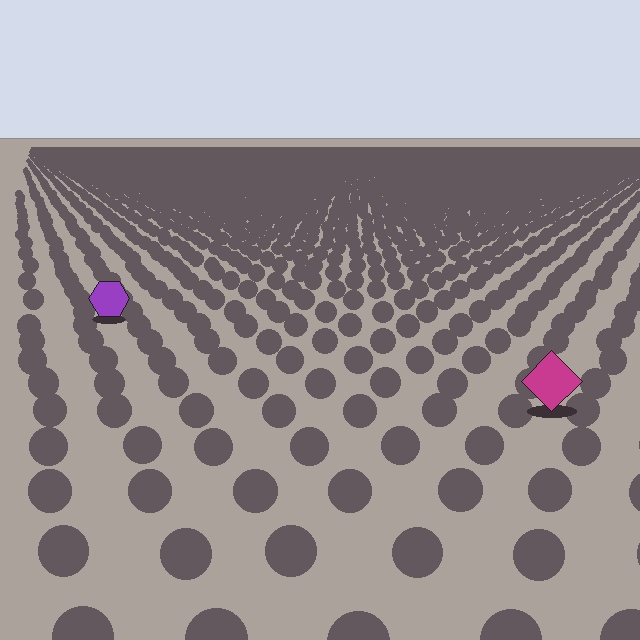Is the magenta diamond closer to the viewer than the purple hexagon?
Yes. The magenta diamond is closer — you can tell from the texture gradient: the ground texture is coarser near it.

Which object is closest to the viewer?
The magenta diamond is closest. The texture marks near it are larger and more spread out.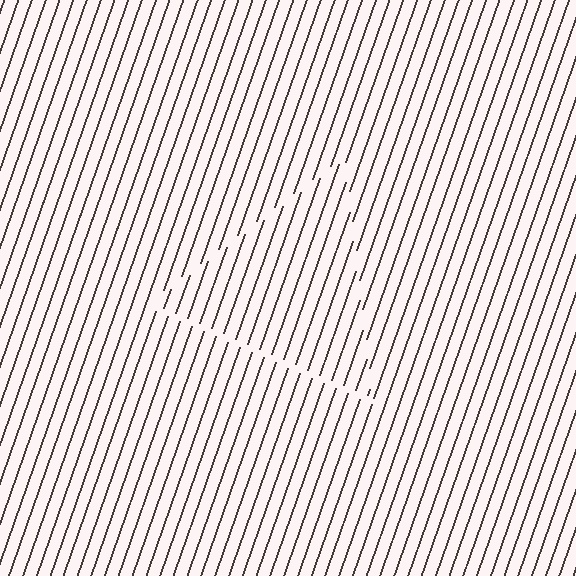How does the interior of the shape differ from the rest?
The interior of the shape contains the same grating, shifted by half a period — the contour is defined by the phase discontinuity where line-ends from the inner and outer gratings abut.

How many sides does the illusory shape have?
3 sides — the line-ends trace a triangle.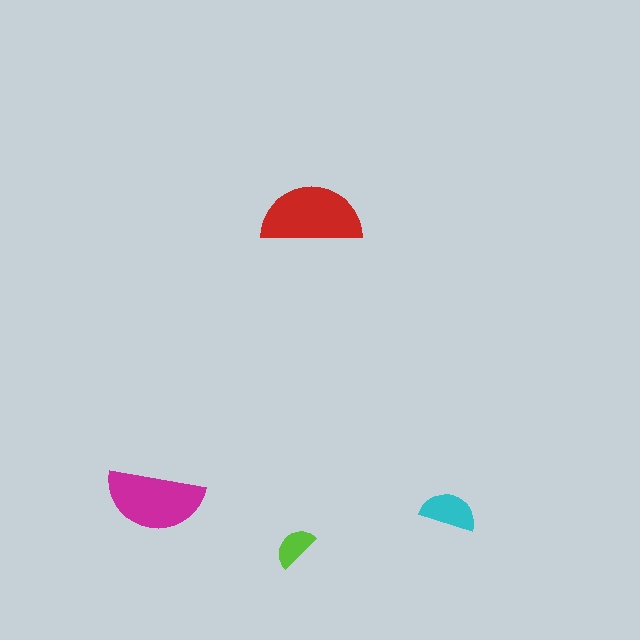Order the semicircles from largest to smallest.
the red one, the magenta one, the cyan one, the lime one.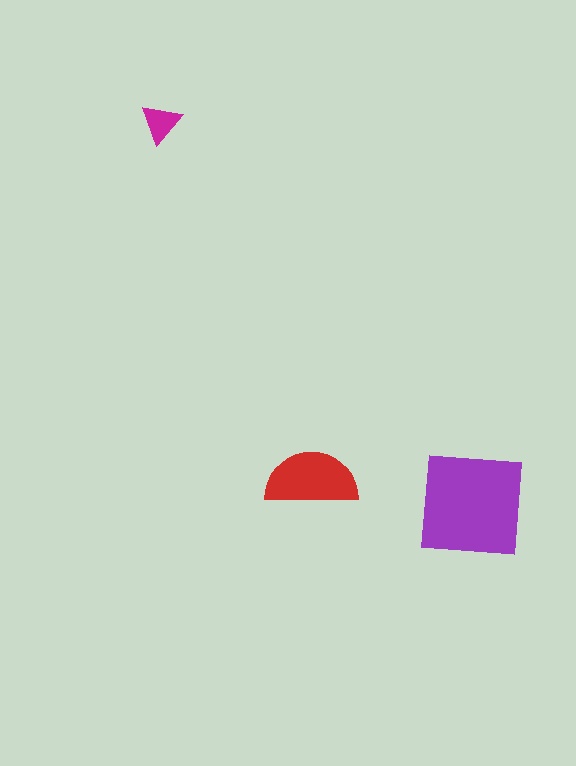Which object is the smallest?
The magenta triangle.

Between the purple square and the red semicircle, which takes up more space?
The purple square.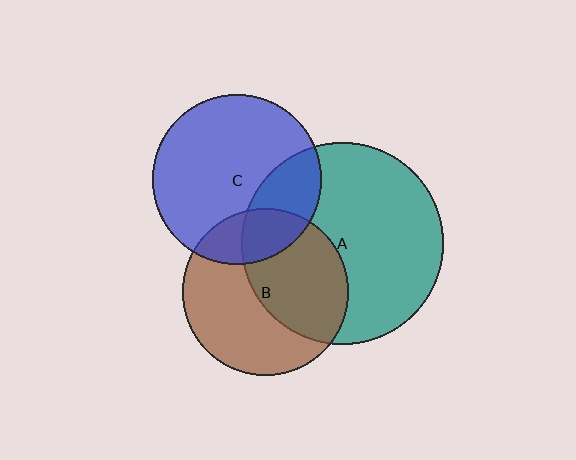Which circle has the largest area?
Circle A (teal).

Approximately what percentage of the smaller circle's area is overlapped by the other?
Approximately 25%.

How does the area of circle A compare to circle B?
Approximately 1.5 times.